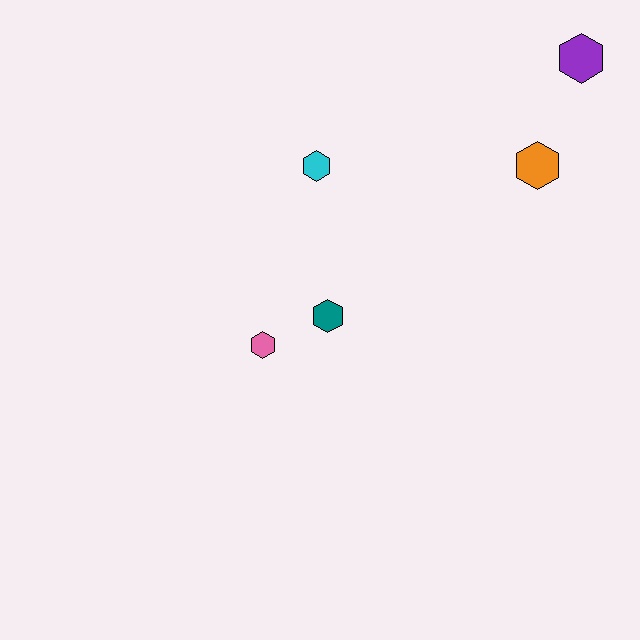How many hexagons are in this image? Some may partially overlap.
There are 5 hexagons.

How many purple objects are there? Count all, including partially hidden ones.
There is 1 purple object.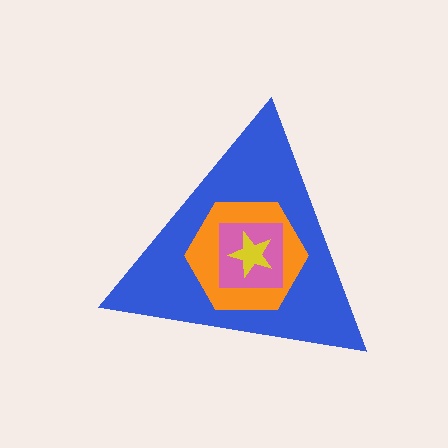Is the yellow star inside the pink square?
Yes.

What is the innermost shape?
The yellow star.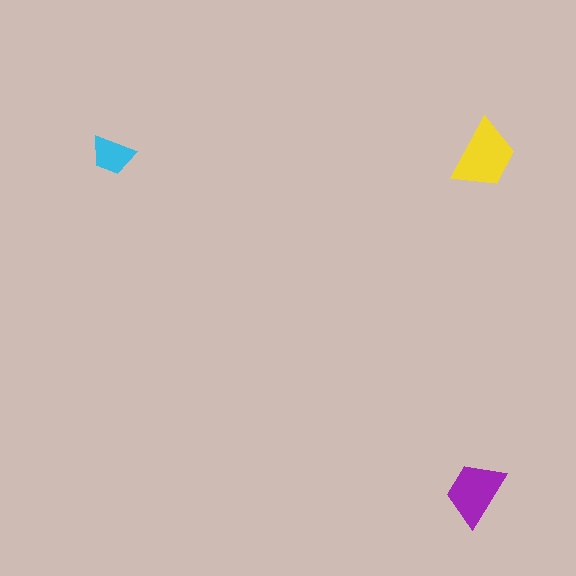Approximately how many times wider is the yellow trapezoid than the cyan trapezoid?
About 1.5 times wider.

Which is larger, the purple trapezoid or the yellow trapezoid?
The yellow one.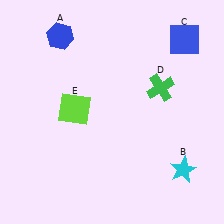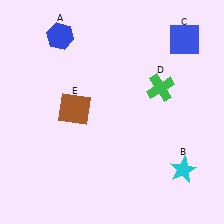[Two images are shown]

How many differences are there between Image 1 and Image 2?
There is 1 difference between the two images.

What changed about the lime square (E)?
In Image 1, E is lime. In Image 2, it changed to brown.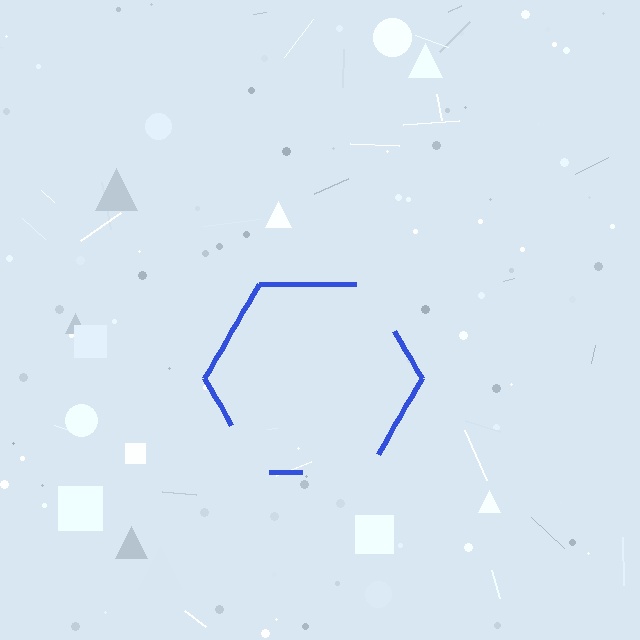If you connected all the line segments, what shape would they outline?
They would outline a hexagon.